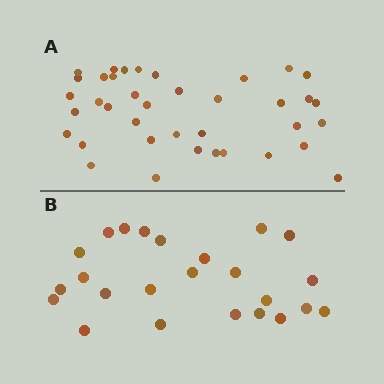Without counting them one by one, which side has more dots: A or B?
Region A (the top region) has more dots.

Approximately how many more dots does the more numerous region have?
Region A has approximately 15 more dots than region B.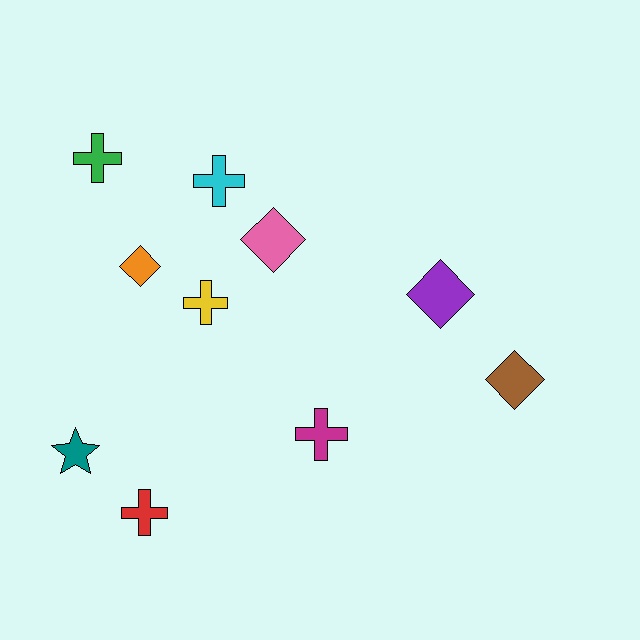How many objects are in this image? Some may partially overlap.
There are 10 objects.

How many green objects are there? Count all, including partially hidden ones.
There is 1 green object.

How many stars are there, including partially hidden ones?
There is 1 star.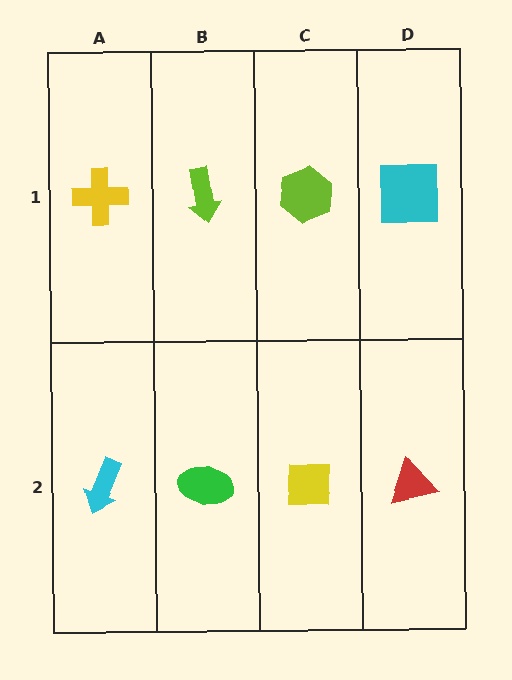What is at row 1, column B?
A lime arrow.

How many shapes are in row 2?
4 shapes.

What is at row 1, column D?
A cyan square.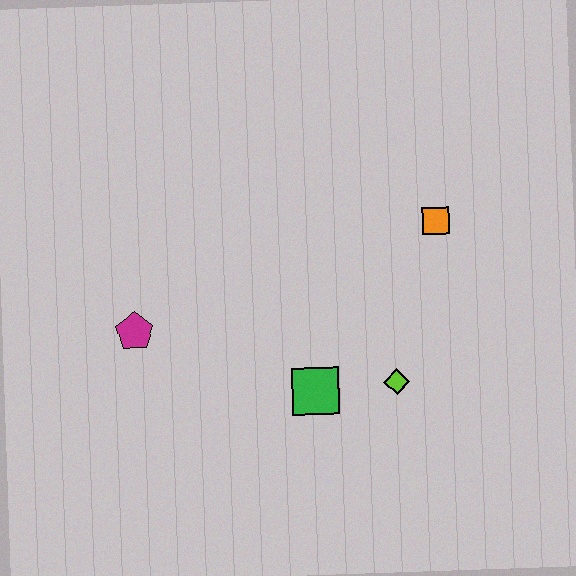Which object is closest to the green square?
The lime diamond is closest to the green square.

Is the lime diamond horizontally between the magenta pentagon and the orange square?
Yes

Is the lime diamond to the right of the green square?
Yes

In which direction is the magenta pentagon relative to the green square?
The magenta pentagon is to the left of the green square.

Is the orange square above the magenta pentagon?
Yes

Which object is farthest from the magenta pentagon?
The orange square is farthest from the magenta pentagon.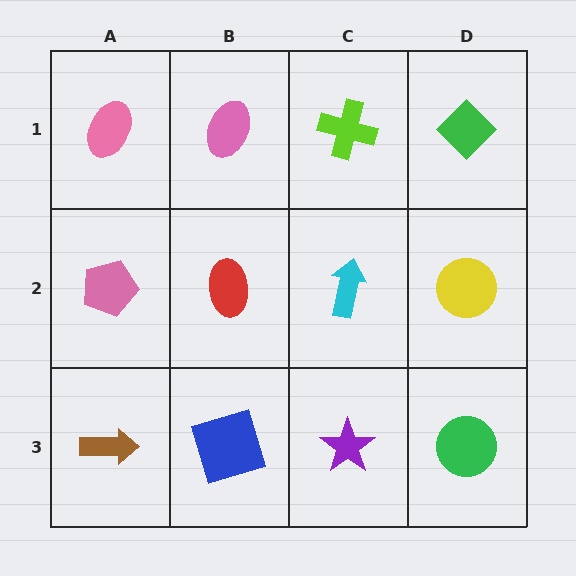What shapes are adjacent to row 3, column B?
A red ellipse (row 2, column B), a brown arrow (row 3, column A), a purple star (row 3, column C).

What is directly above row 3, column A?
A pink pentagon.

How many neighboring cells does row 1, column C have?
3.